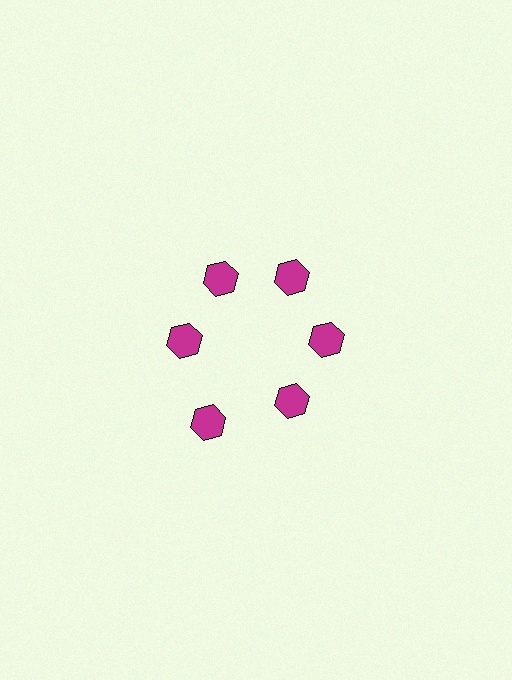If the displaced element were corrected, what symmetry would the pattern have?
It would have 6-fold rotational symmetry — the pattern would map onto itself every 60 degrees.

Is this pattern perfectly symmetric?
No. The 6 magenta hexagons are arranged in a ring, but one element near the 7 o'clock position is pushed outward from the center, breaking the 6-fold rotational symmetry.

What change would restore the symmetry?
The symmetry would be restored by moving it inward, back onto the ring so that all 6 hexagons sit at equal angles and equal distance from the center.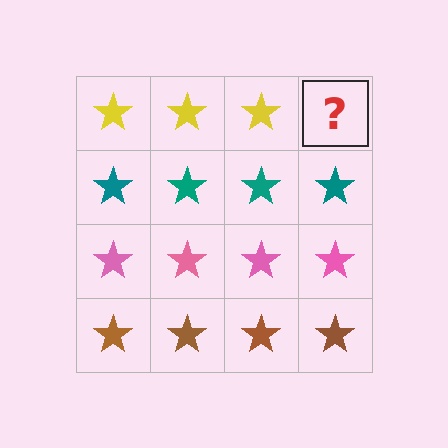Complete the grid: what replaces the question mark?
The question mark should be replaced with a yellow star.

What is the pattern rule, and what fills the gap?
The rule is that each row has a consistent color. The gap should be filled with a yellow star.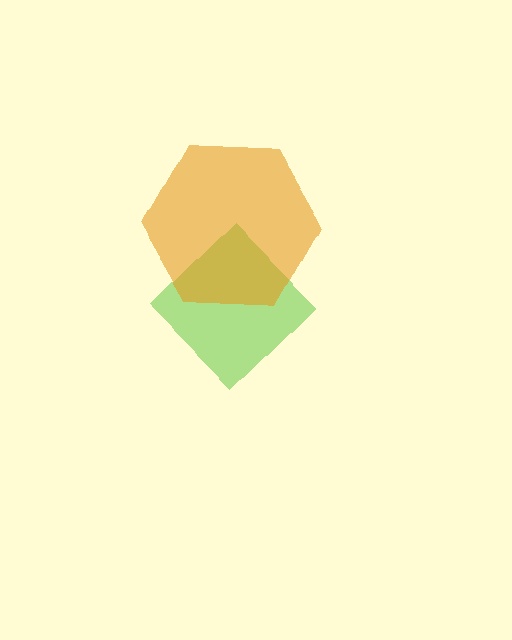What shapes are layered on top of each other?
The layered shapes are: a lime diamond, an orange hexagon.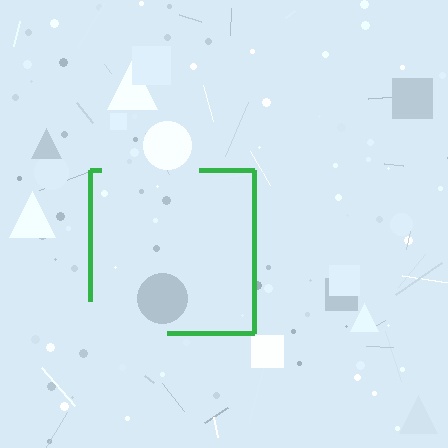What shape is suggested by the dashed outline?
The dashed outline suggests a square.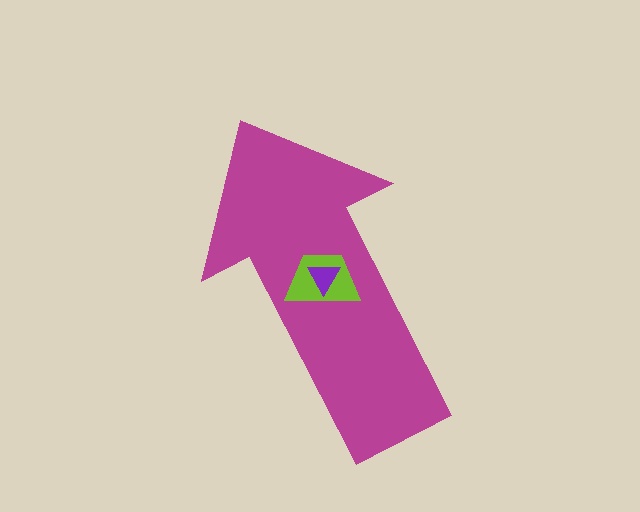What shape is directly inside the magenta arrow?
The lime trapezoid.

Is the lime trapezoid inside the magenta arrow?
Yes.